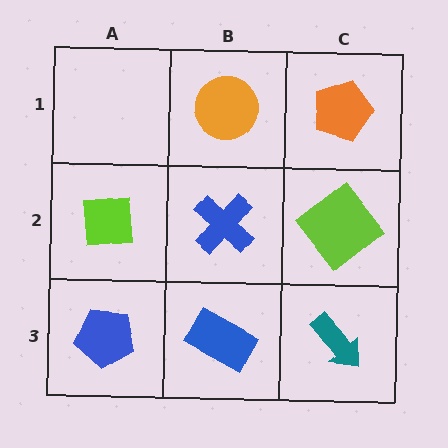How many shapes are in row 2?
3 shapes.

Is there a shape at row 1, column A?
No, that cell is empty.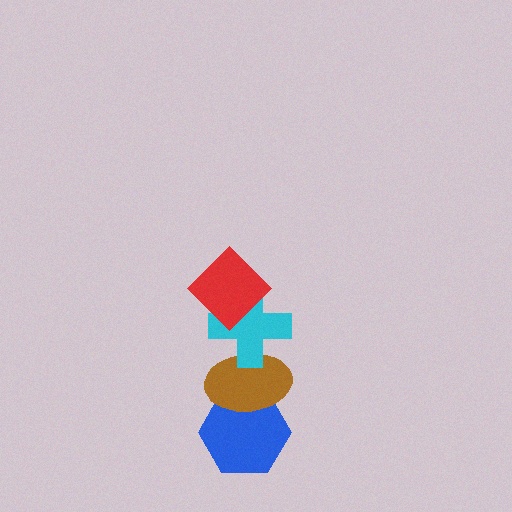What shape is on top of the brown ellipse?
The cyan cross is on top of the brown ellipse.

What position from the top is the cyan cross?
The cyan cross is 2nd from the top.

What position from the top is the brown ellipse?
The brown ellipse is 3rd from the top.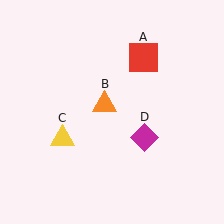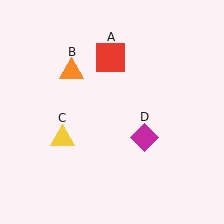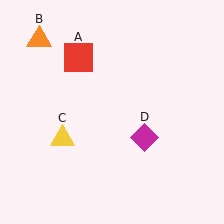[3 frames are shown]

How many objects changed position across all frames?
2 objects changed position: red square (object A), orange triangle (object B).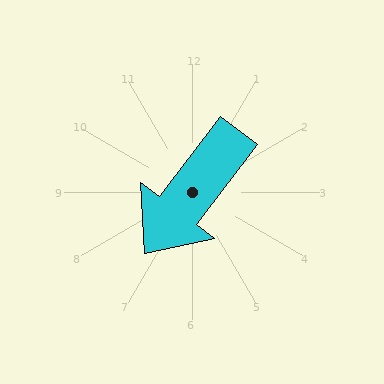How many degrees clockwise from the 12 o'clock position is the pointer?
Approximately 217 degrees.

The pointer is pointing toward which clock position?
Roughly 7 o'clock.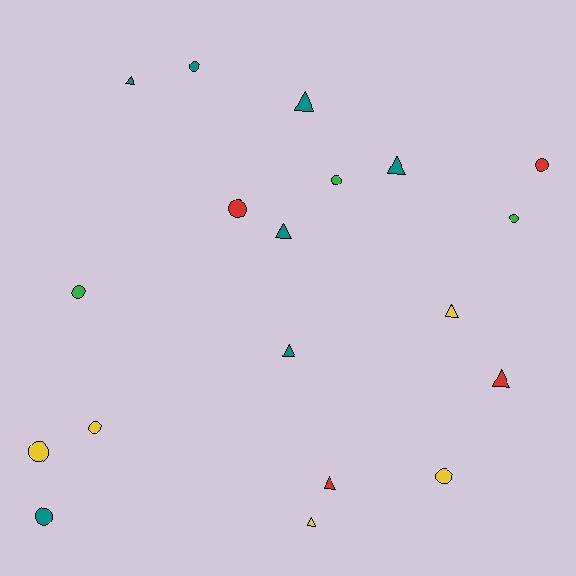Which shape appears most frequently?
Circle, with 10 objects.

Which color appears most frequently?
Teal, with 7 objects.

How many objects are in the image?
There are 19 objects.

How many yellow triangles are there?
There are 2 yellow triangles.